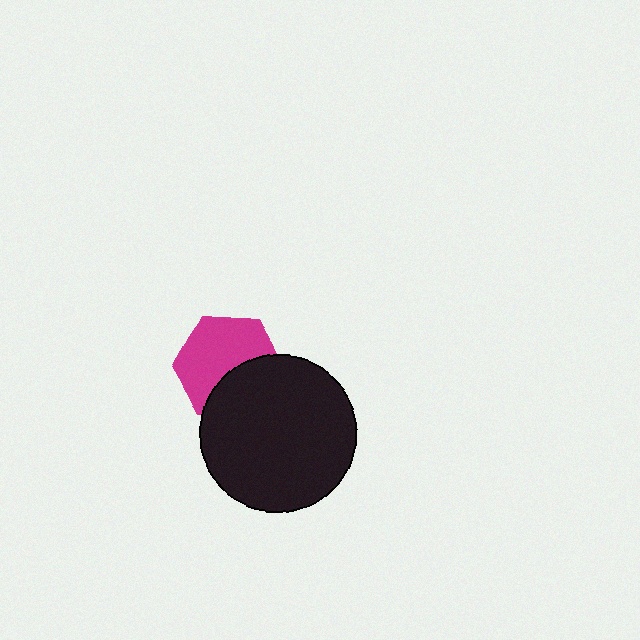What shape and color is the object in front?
The object in front is a black circle.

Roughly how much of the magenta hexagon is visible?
About half of it is visible (roughly 61%).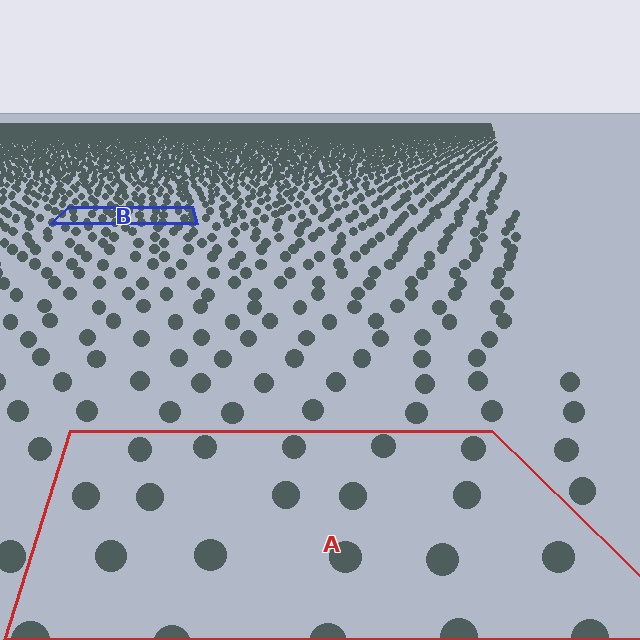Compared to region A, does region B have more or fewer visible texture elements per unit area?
Region B has more texture elements per unit area — they are packed more densely because it is farther away.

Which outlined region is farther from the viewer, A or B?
Region B is farther from the viewer — the texture elements inside it appear smaller and more densely packed.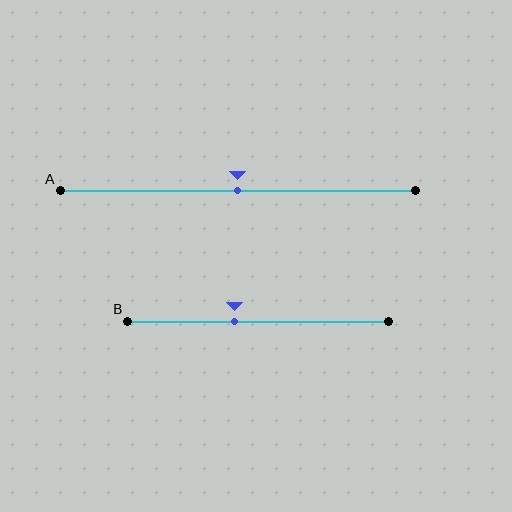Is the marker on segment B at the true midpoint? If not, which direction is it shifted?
No, the marker on segment B is shifted to the left by about 9% of the segment length.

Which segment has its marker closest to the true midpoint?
Segment A has its marker closest to the true midpoint.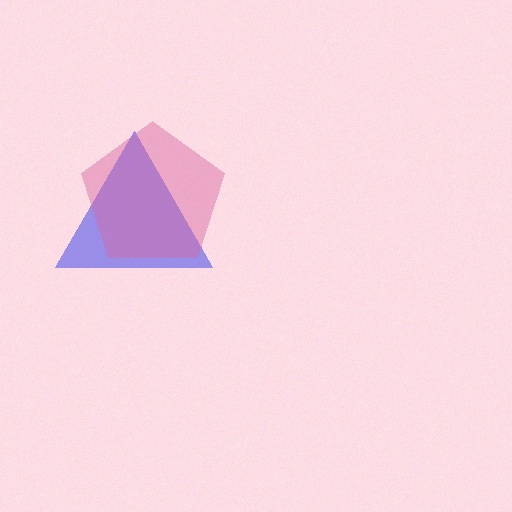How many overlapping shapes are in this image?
There are 2 overlapping shapes in the image.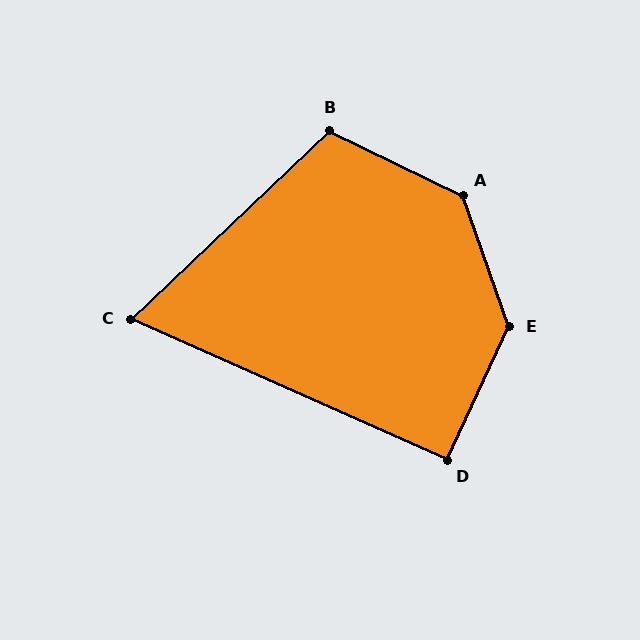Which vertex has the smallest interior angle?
C, at approximately 68 degrees.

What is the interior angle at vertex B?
Approximately 111 degrees (obtuse).